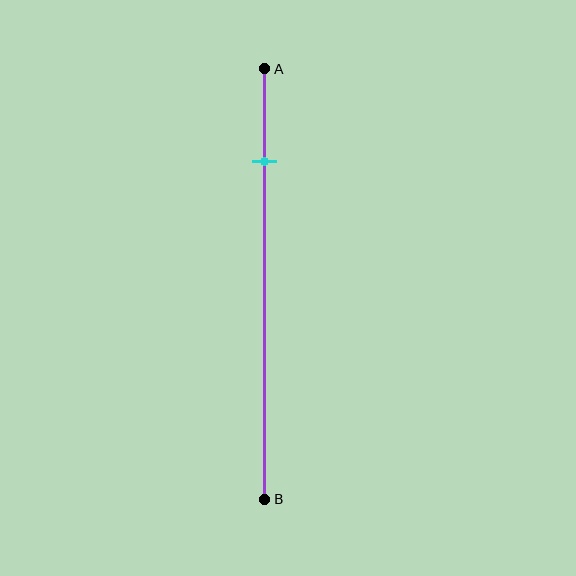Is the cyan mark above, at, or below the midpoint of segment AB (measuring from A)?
The cyan mark is above the midpoint of segment AB.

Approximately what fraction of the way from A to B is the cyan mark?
The cyan mark is approximately 20% of the way from A to B.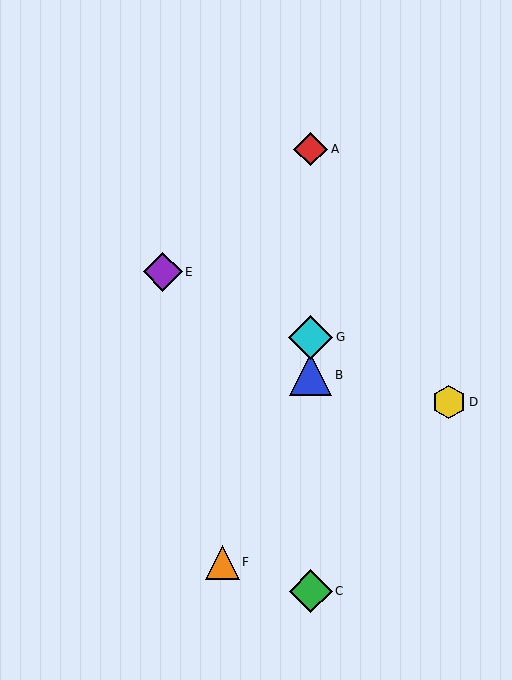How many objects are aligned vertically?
4 objects (A, B, C, G) are aligned vertically.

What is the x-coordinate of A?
Object A is at x≈311.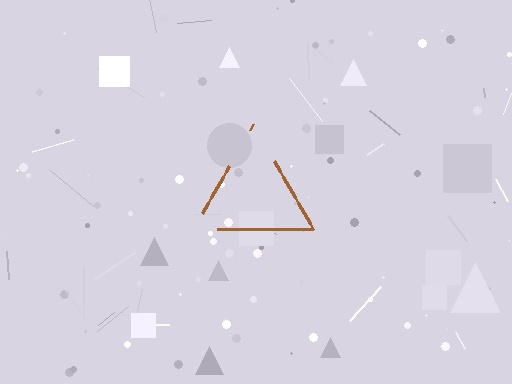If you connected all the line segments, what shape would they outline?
They would outline a triangle.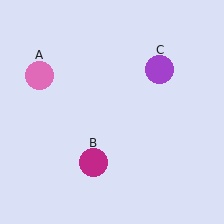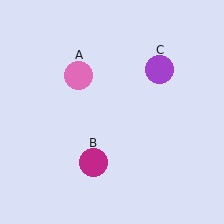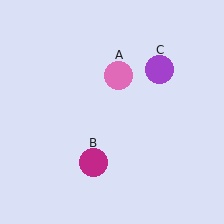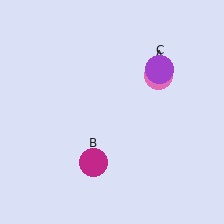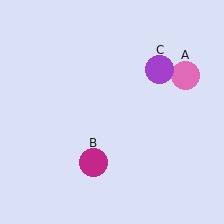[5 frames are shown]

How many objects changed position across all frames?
1 object changed position: pink circle (object A).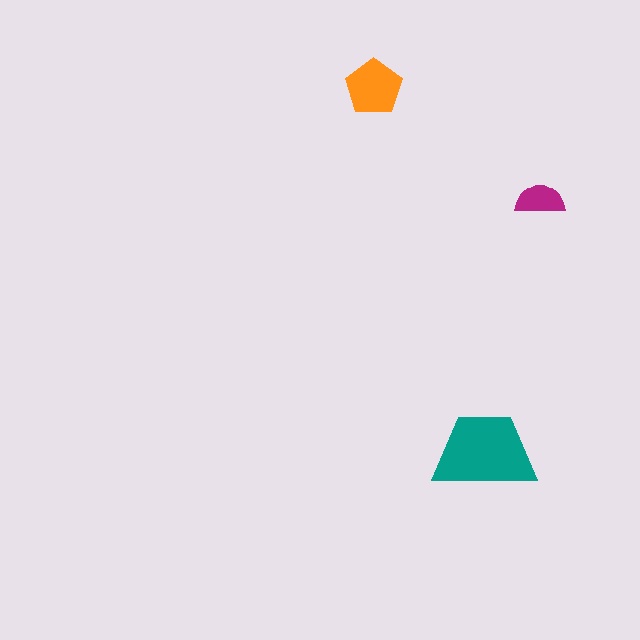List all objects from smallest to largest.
The magenta semicircle, the orange pentagon, the teal trapezoid.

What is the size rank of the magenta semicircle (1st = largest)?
3rd.